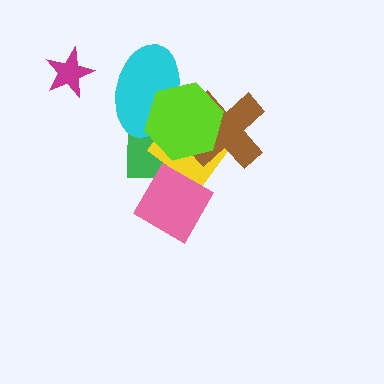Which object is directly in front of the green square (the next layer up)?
The yellow diamond is directly in front of the green square.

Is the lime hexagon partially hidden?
No, no other shape covers it.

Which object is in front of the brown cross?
The lime hexagon is in front of the brown cross.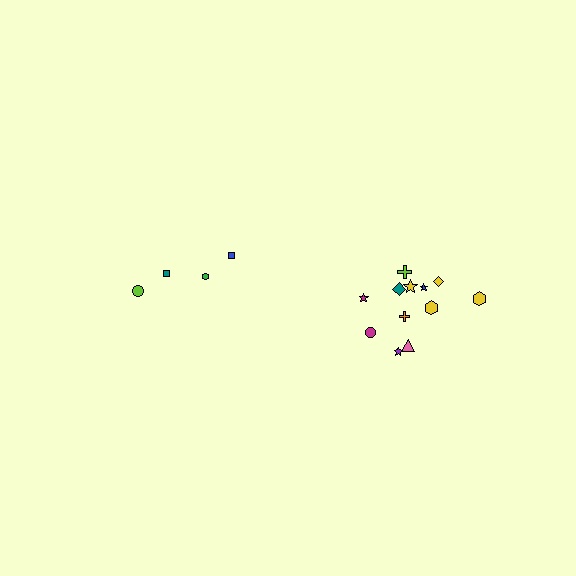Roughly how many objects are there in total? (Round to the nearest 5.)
Roughly 15 objects in total.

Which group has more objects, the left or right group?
The right group.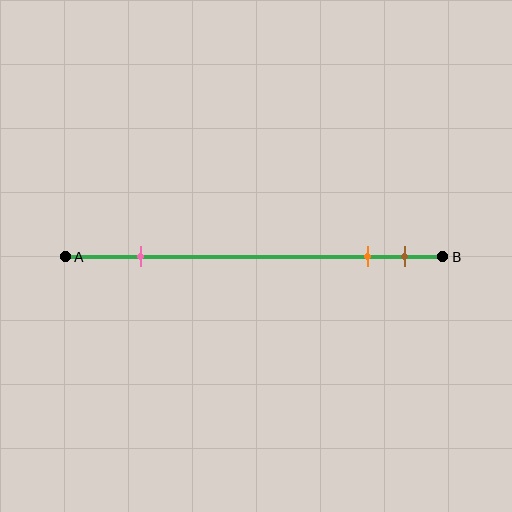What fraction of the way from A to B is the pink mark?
The pink mark is approximately 20% (0.2) of the way from A to B.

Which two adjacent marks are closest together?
The orange and brown marks are the closest adjacent pair.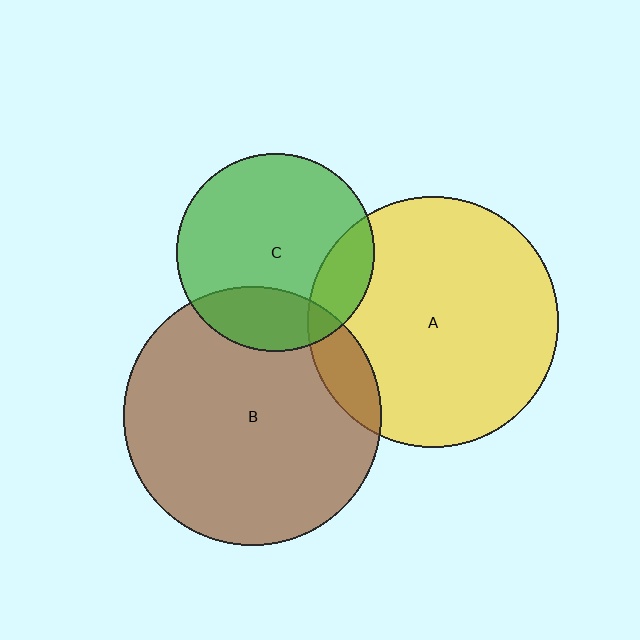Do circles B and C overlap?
Yes.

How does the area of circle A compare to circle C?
Approximately 1.6 times.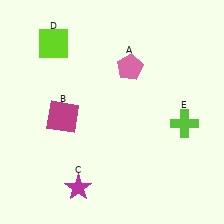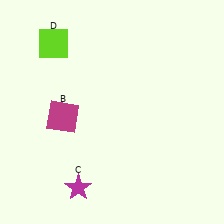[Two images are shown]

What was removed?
The lime cross (E), the pink pentagon (A) were removed in Image 2.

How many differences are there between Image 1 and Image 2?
There are 2 differences between the two images.